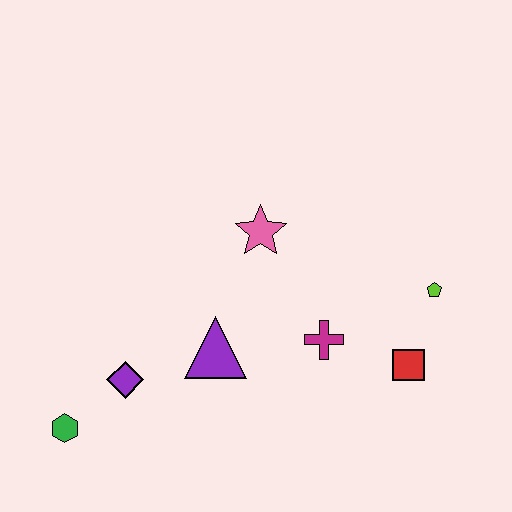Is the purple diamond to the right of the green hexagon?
Yes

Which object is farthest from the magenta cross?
The green hexagon is farthest from the magenta cross.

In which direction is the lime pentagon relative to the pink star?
The lime pentagon is to the right of the pink star.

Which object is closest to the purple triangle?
The purple diamond is closest to the purple triangle.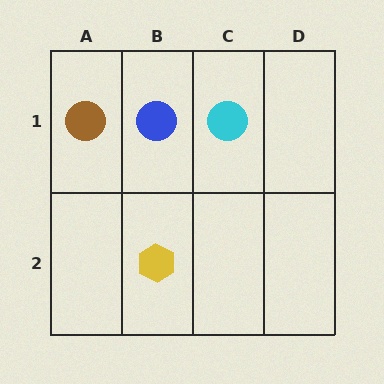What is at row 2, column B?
A yellow hexagon.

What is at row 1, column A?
A brown circle.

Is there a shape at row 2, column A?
No, that cell is empty.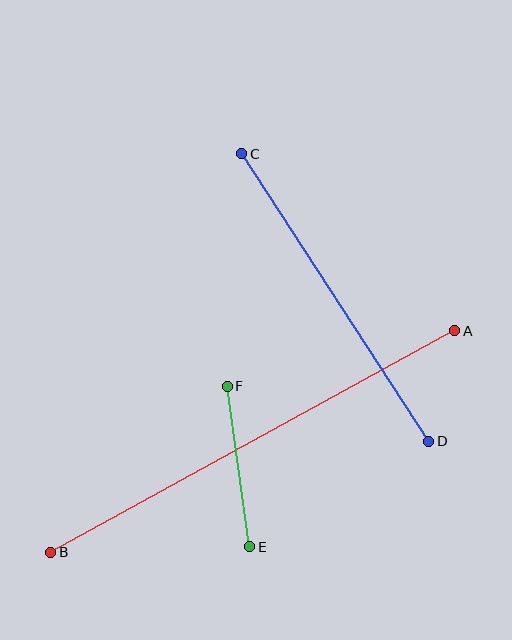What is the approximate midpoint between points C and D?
The midpoint is at approximately (335, 297) pixels.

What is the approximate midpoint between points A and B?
The midpoint is at approximately (253, 441) pixels.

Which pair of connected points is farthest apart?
Points A and B are farthest apart.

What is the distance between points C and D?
The distance is approximately 343 pixels.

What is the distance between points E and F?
The distance is approximately 162 pixels.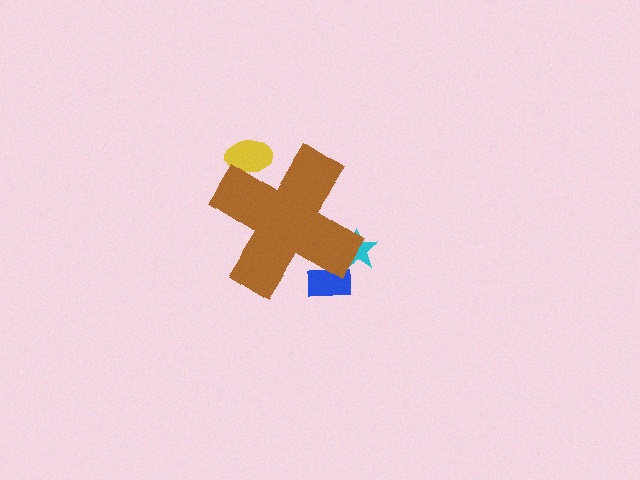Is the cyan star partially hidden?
Yes, the cyan star is partially hidden behind the brown cross.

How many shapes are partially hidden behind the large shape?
3 shapes are partially hidden.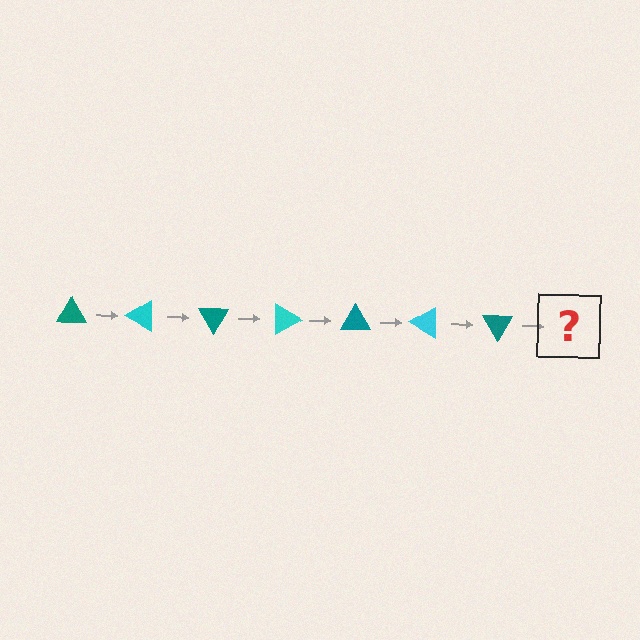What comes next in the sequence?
The next element should be a cyan triangle, rotated 210 degrees from the start.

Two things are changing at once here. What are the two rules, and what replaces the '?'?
The two rules are that it rotates 30 degrees each step and the color cycles through teal and cyan. The '?' should be a cyan triangle, rotated 210 degrees from the start.